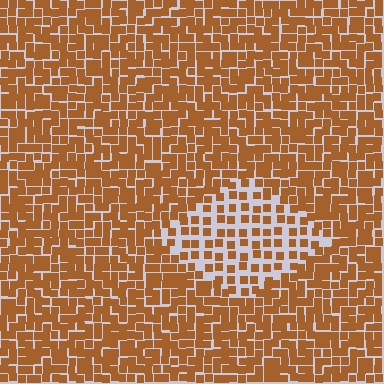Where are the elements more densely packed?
The elements are more densely packed outside the diamond boundary.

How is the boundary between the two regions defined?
The boundary is defined by a change in element density (approximately 2.0x ratio). All elements are the same color, size, and shape.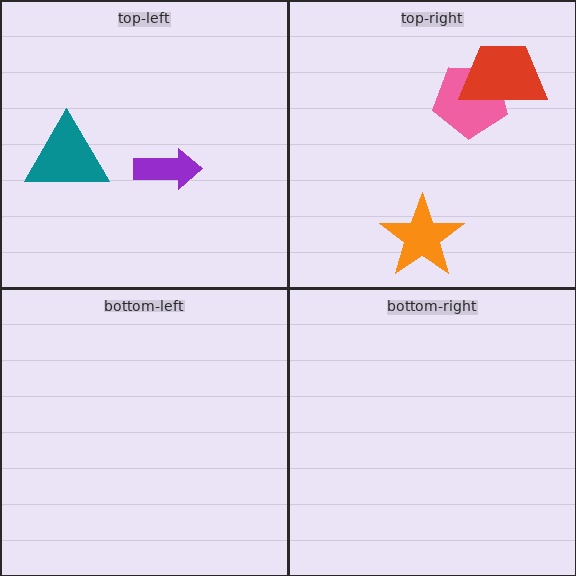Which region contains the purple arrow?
The top-left region.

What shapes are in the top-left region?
The purple arrow, the teal triangle.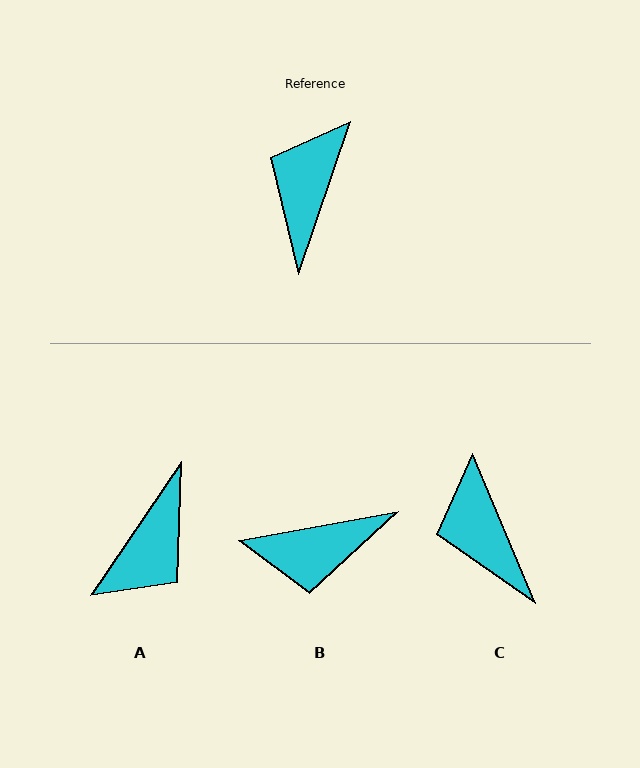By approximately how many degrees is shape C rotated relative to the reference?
Approximately 42 degrees counter-clockwise.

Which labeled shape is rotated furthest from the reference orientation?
A, about 165 degrees away.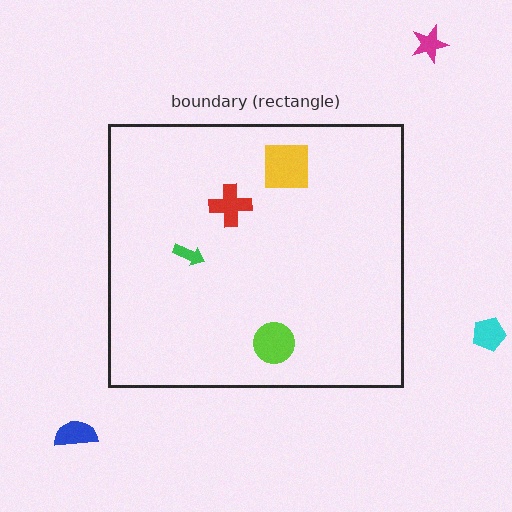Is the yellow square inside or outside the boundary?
Inside.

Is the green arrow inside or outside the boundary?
Inside.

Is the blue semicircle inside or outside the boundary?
Outside.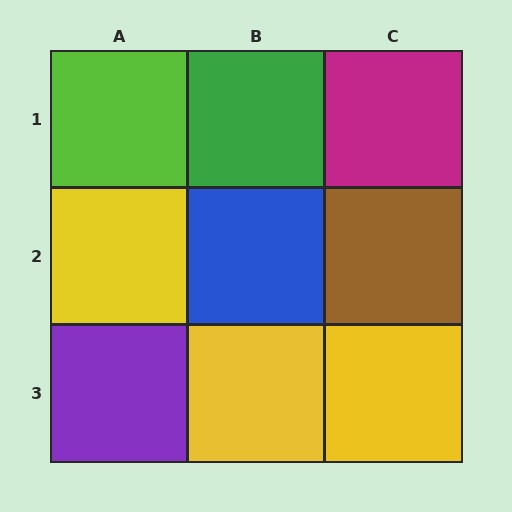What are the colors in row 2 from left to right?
Yellow, blue, brown.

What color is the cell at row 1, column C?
Magenta.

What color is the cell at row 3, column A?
Purple.